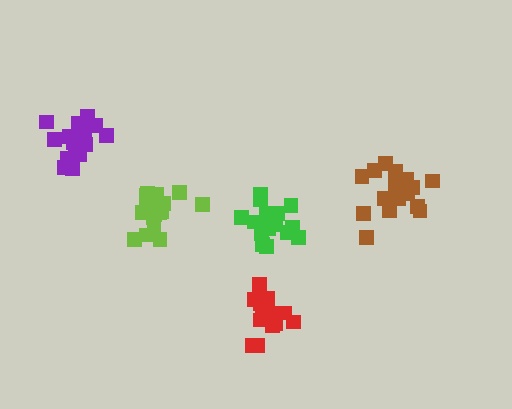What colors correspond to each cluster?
The clusters are colored: lime, purple, green, brown, red.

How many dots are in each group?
Group 1: 17 dots, Group 2: 17 dots, Group 3: 17 dots, Group 4: 18 dots, Group 5: 13 dots (82 total).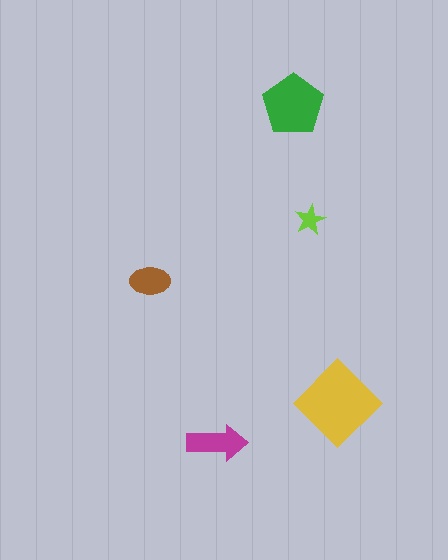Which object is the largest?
The yellow diamond.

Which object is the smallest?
The lime star.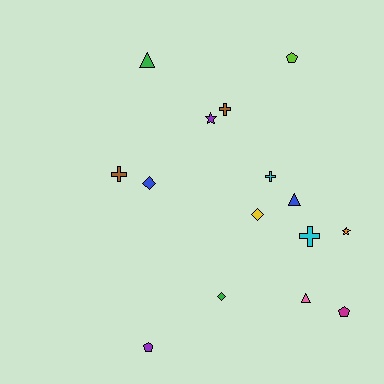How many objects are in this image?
There are 15 objects.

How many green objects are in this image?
There are 2 green objects.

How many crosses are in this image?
There are 4 crosses.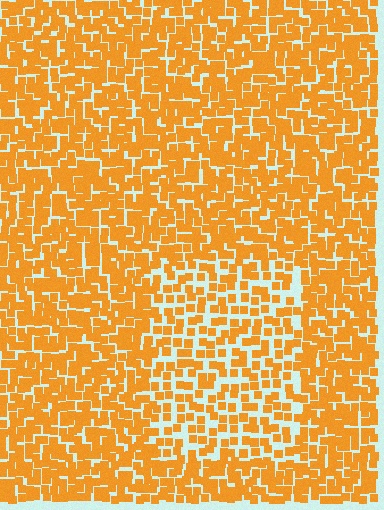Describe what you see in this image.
The image contains small orange elements arranged at two different densities. A rectangle-shaped region is visible where the elements are less densely packed than the surrounding area.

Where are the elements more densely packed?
The elements are more densely packed outside the rectangle boundary.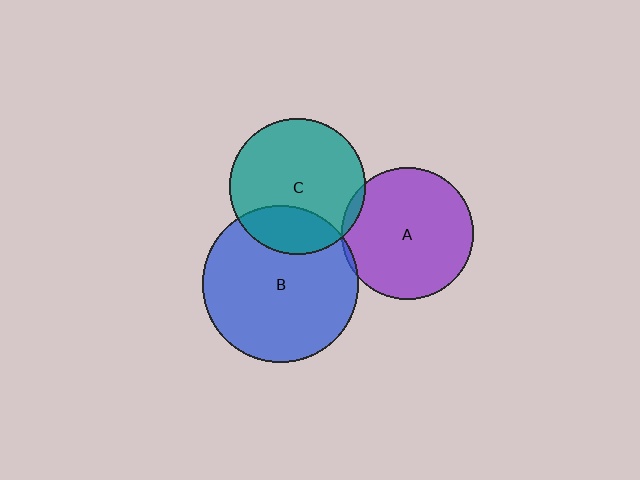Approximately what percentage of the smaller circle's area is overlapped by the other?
Approximately 5%.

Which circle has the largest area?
Circle B (blue).